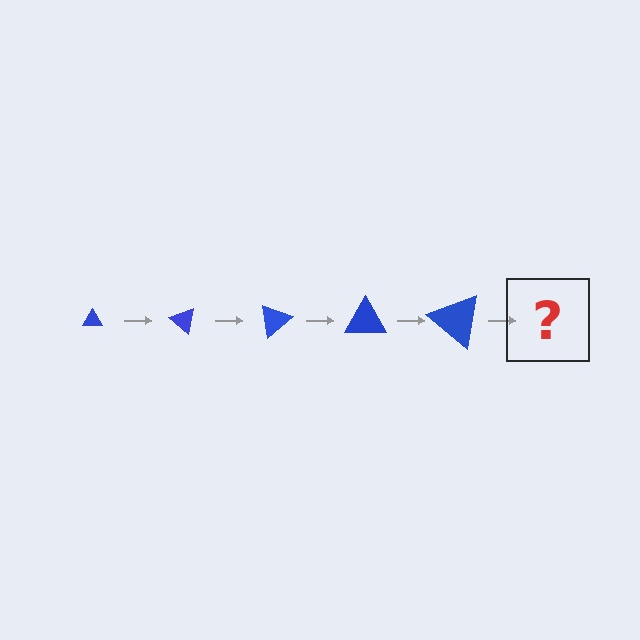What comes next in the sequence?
The next element should be a triangle, larger than the previous one and rotated 200 degrees from the start.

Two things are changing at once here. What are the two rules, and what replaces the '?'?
The two rules are that the triangle grows larger each step and it rotates 40 degrees each step. The '?' should be a triangle, larger than the previous one and rotated 200 degrees from the start.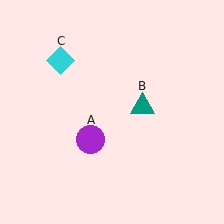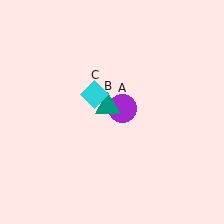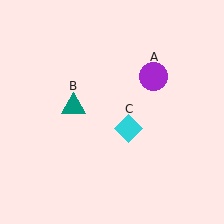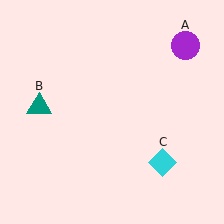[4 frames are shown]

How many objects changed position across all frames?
3 objects changed position: purple circle (object A), teal triangle (object B), cyan diamond (object C).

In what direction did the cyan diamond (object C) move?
The cyan diamond (object C) moved down and to the right.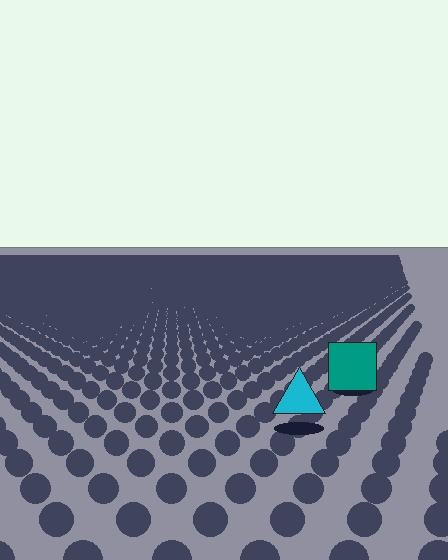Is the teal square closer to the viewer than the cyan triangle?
No. The cyan triangle is closer — you can tell from the texture gradient: the ground texture is coarser near it.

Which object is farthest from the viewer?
The teal square is farthest from the viewer. It appears smaller and the ground texture around it is denser.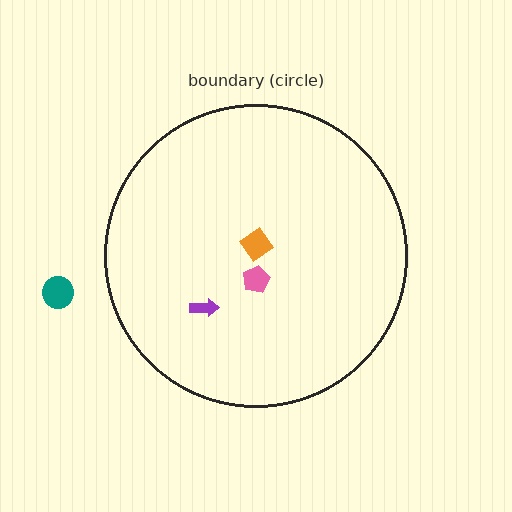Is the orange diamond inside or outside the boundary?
Inside.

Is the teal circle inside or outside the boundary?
Outside.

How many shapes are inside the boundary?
3 inside, 1 outside.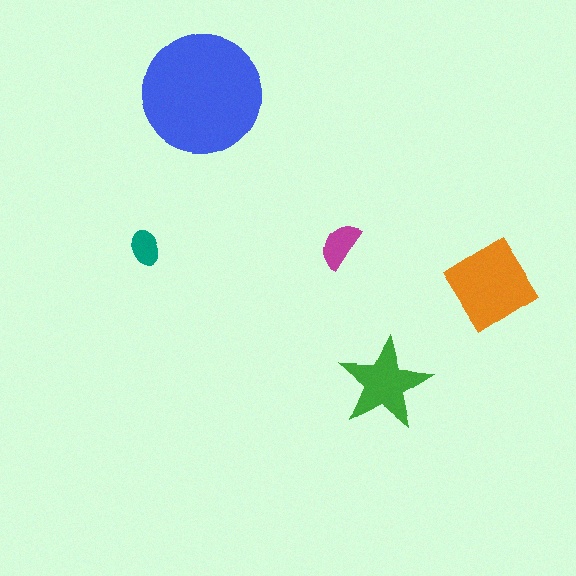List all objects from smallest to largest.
The teal ellipse, the magenta semicircle, the green star, the orange diamond, the blue circle.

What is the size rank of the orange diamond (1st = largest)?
2nd.